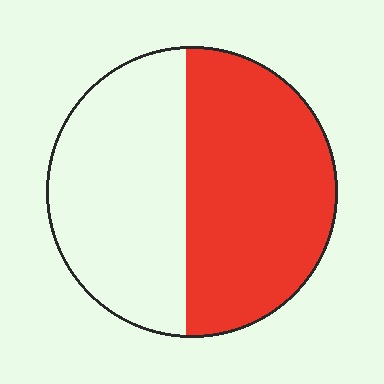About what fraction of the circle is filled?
About one half (1/2).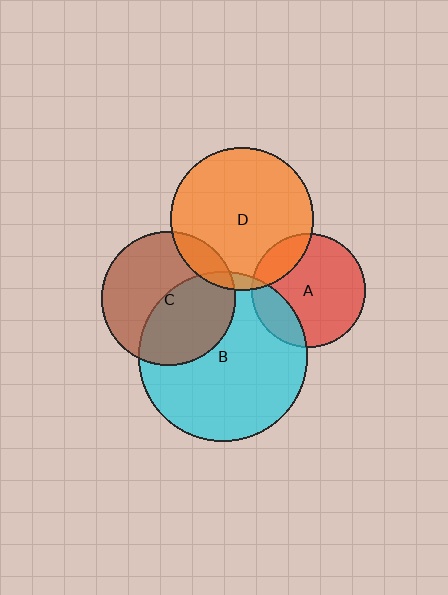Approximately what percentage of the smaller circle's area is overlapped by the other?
Approximately 45%.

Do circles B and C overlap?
Yes.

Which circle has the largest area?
Circle B (cyan).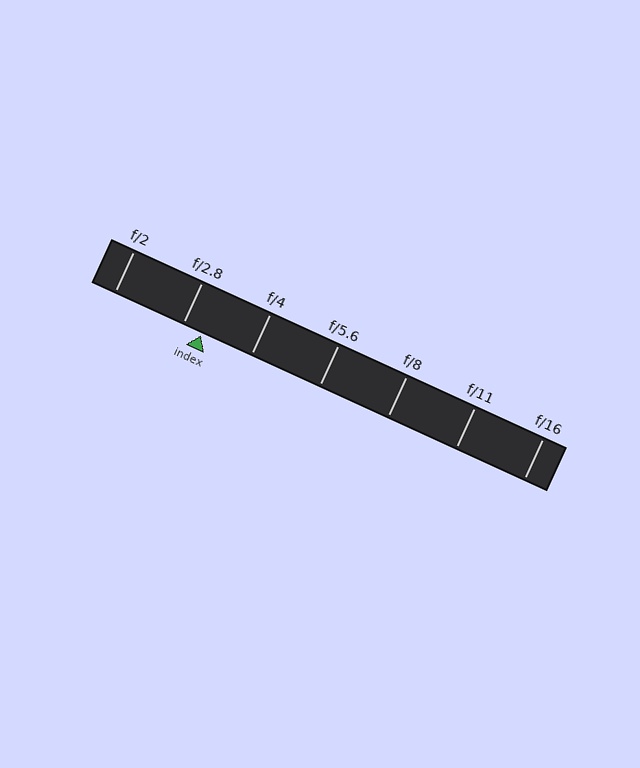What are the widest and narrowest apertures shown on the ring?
The widest aperture shown is f/2 and the narrowest is f/16.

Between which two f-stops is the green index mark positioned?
The index mark is between f/2.8 and f/4.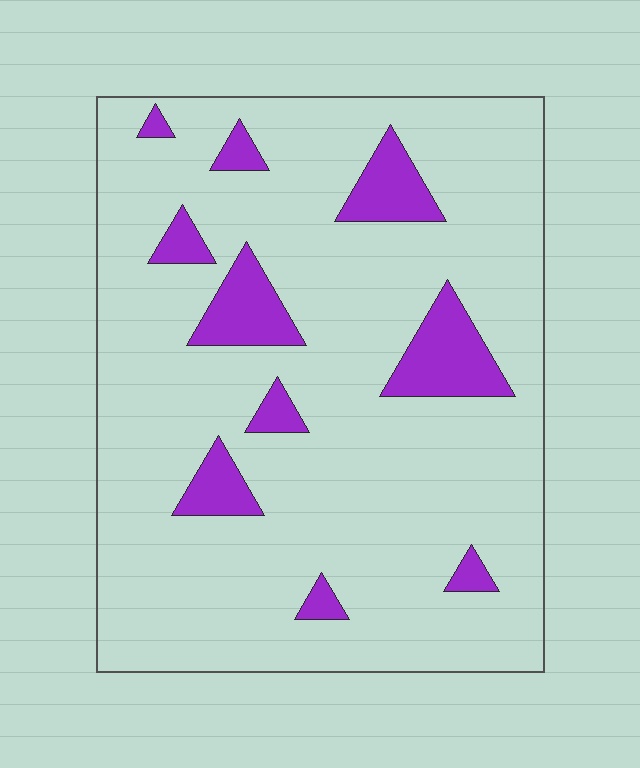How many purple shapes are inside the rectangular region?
10.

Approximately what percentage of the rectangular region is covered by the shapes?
Approximately 15%.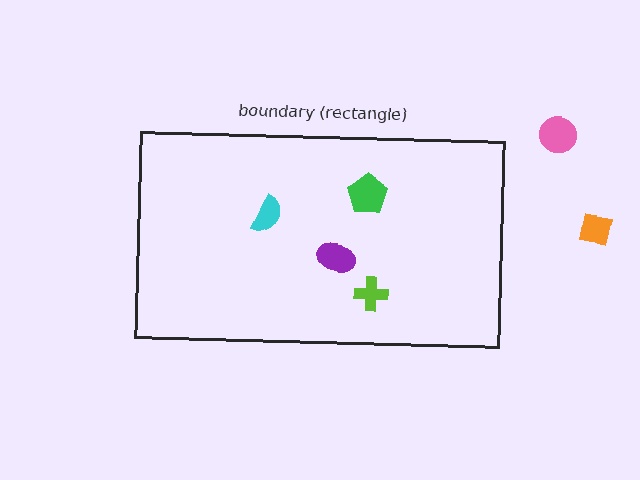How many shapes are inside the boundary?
4 inside, 2 outside.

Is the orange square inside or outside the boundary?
Outside.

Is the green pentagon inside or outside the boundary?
Inside.